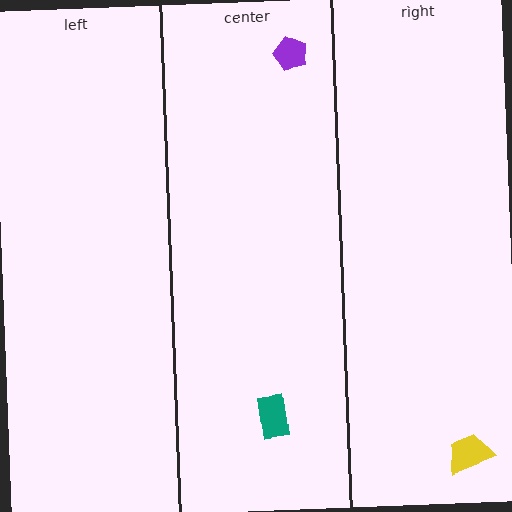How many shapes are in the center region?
2.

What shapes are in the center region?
The purple pentagon, the teal rectangle.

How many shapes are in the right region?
1.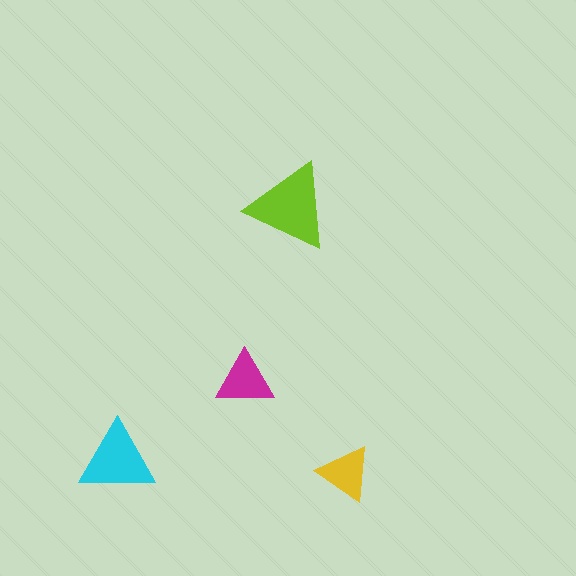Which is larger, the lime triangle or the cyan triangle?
The lime one.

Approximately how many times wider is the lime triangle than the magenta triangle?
About 1.5 times wider.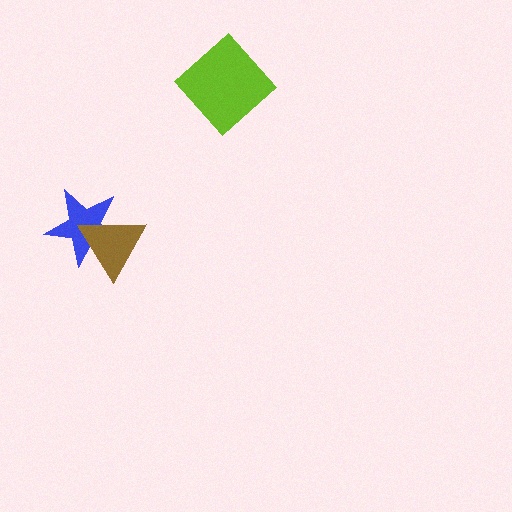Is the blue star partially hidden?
Yes, it is partially covered by another shape.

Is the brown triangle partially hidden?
No, no other shape covers it.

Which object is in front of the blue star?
The brown triangle is in front of the blue star.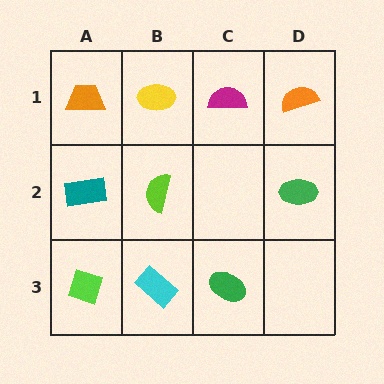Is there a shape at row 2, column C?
No, that cell is empty.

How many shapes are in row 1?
4 shapes.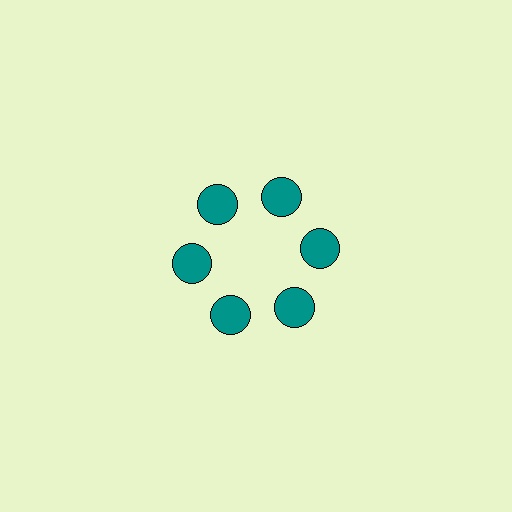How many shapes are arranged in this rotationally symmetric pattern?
There are 6 shapes, arranged in 6 groups of 1.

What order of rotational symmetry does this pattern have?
This pattern has 6-fold rotational symmetry.